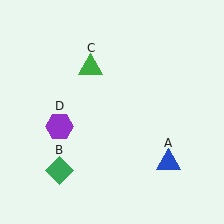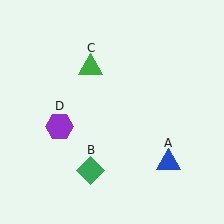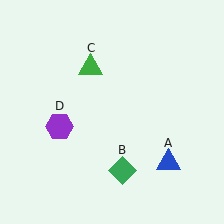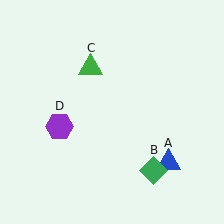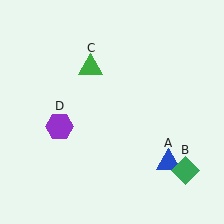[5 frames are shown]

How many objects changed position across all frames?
1 object changed position: green diamond (object B).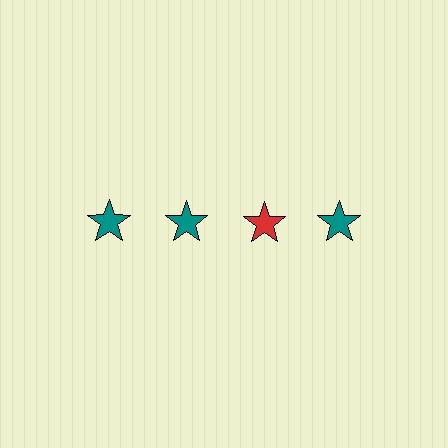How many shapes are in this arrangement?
There are 4 shapes arranged in a grid pattern.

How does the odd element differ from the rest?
It has a different color: red instead of teal.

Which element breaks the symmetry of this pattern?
The red star in the top row, center column breaks the symmetry. All other shapes are teal stars.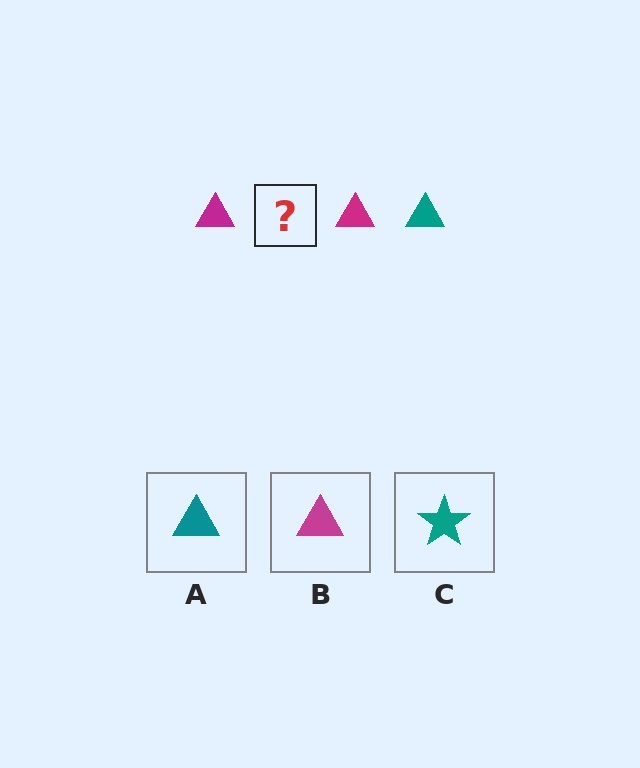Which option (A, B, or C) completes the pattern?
A.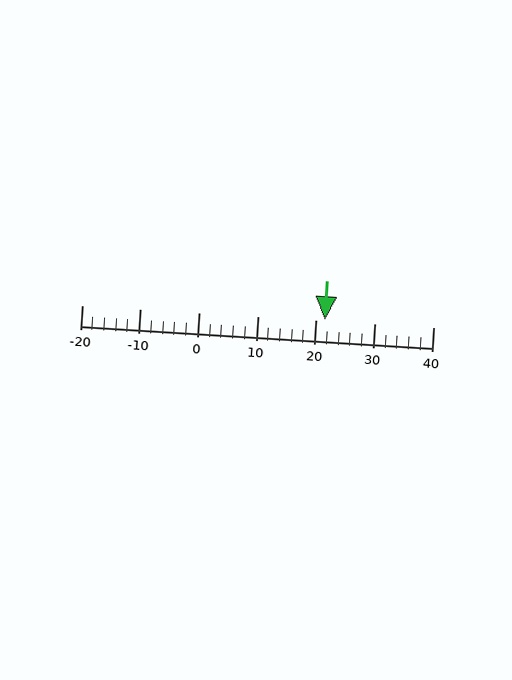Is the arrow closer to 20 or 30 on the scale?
The arrow is closer to 20.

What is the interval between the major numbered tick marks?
The major tick marks are spaced 10 units apart.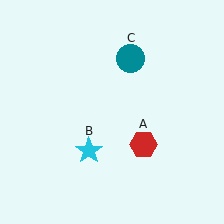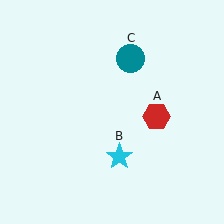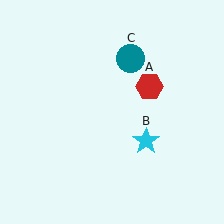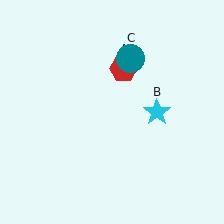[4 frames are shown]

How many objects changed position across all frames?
2 objects changed position: red hexagon (object A), cyan star (object B).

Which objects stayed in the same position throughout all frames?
Teal circle (object C) remained stationary.